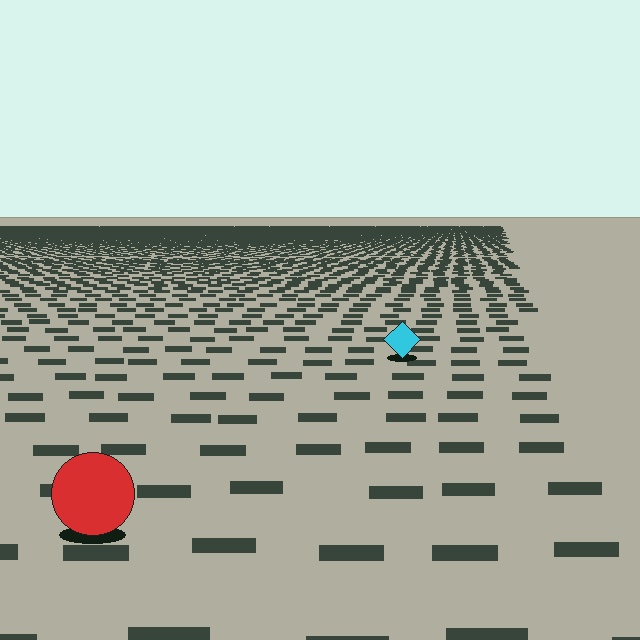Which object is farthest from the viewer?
The cyan diamond is farthest from the viewer. It appears smaller and the ground texture around it is denser.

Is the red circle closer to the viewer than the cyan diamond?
Yes. The red circle is closer — you can tell from the texture gradient: the ground texture is coarser near it.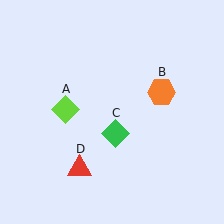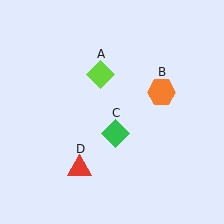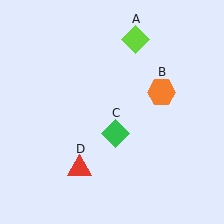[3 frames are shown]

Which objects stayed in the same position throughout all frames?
Orange hexagon (object B) and green diamond (object C) and red triangle (object D) remained stationary.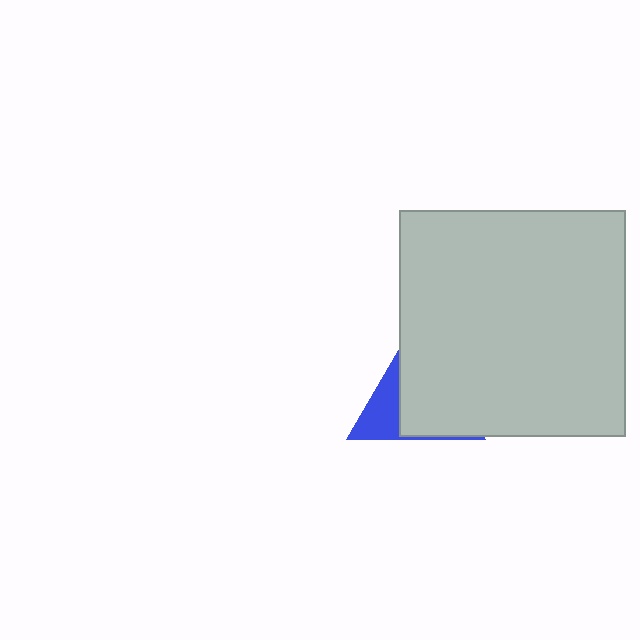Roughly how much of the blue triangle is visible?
A small part of it is visible (roughly 31%).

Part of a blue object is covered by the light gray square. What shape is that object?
It is a triangle.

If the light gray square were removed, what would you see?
You would see the complete blue triangle.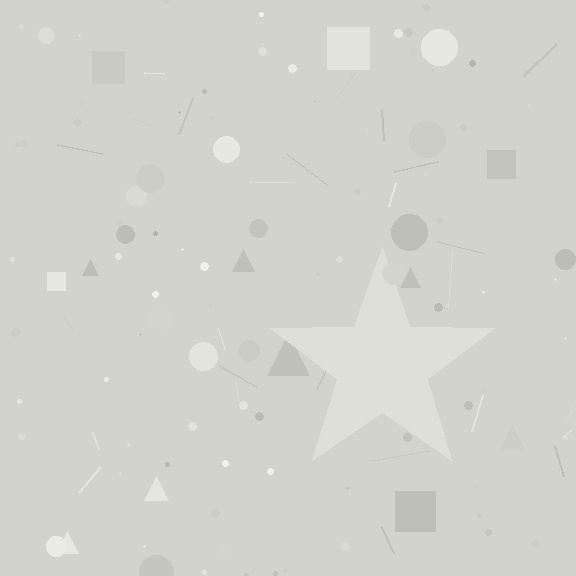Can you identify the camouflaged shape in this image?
The camouflaged shape is a star.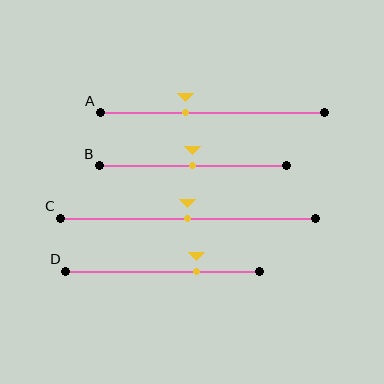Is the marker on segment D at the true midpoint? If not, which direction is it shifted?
No, the marker on segment D is shifted to the right by about 18% of the segment length.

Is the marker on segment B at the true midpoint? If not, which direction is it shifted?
Yes, the marker on segment B is at the true midpoint.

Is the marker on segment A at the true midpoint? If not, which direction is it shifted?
No, the marker on segment A is shifted to the left by about 12% of the segment length.